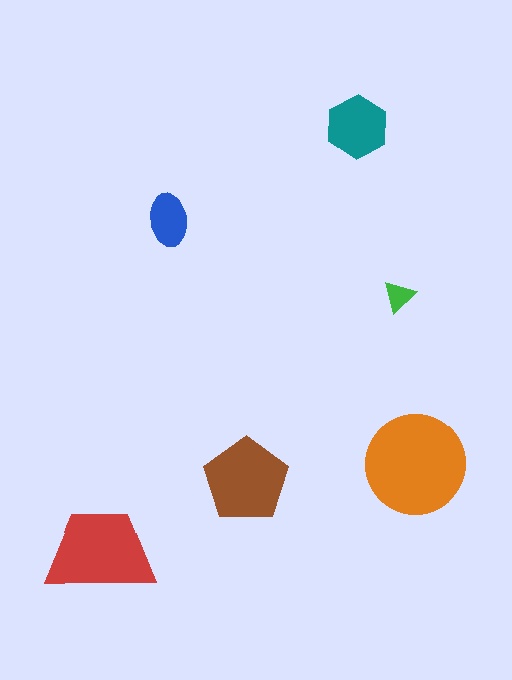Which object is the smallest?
The green triangle.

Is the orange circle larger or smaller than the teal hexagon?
Larger.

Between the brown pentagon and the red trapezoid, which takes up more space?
The red trapezoid.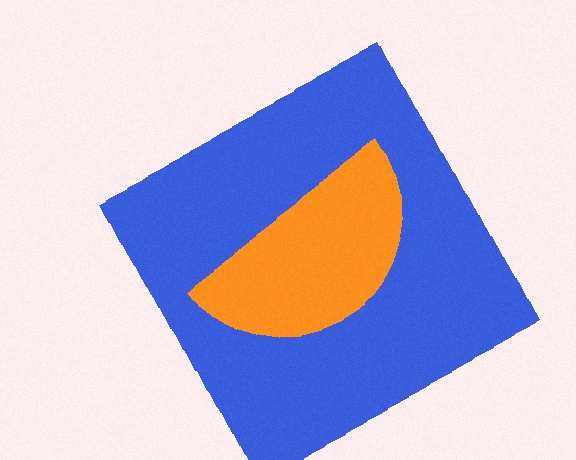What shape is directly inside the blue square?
The orange semicircle.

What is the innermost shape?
The orange semicircle.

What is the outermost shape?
The blue square.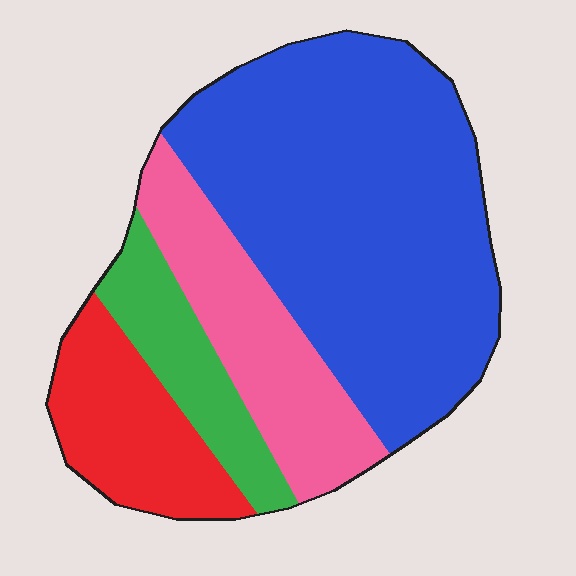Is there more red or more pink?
Pink.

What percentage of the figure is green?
Green takes up about one eighth (1/8) of the figure.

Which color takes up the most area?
Blue, at roughly 55%.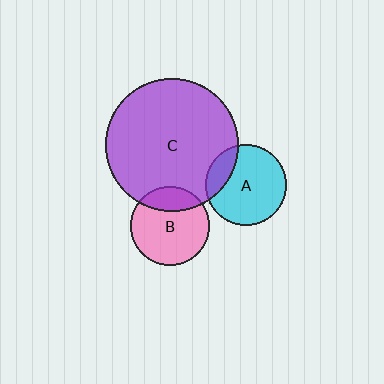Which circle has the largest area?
Circle C (purple).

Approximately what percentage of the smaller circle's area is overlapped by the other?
Approximately 25%.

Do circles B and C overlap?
Yes.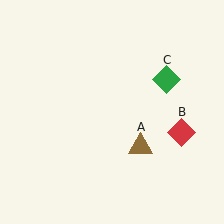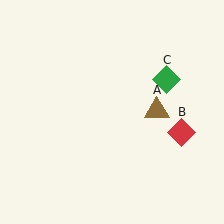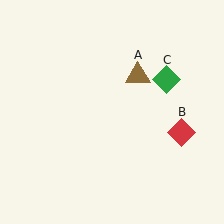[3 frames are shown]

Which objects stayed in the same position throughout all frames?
Red diamond (object B) and green diamond (object C) remained stationary.